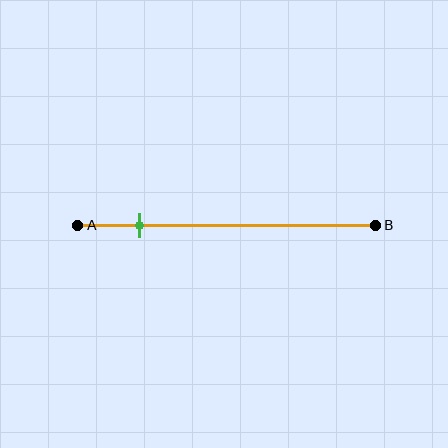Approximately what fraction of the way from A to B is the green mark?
The green mark is approximately 20% of the way from A to B.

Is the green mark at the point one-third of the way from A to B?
No, the mark is at about 20% from A, not at the 33% one-third point.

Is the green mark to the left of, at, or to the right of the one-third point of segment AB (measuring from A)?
The green mark is to the left of the one-third point of segment AB.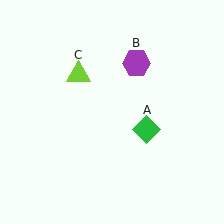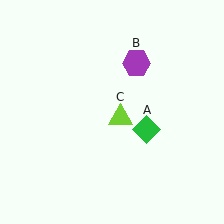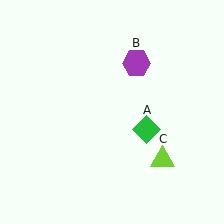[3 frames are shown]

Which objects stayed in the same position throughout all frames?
Green diamond (object A) and purple hexagon (object B) remained stationary.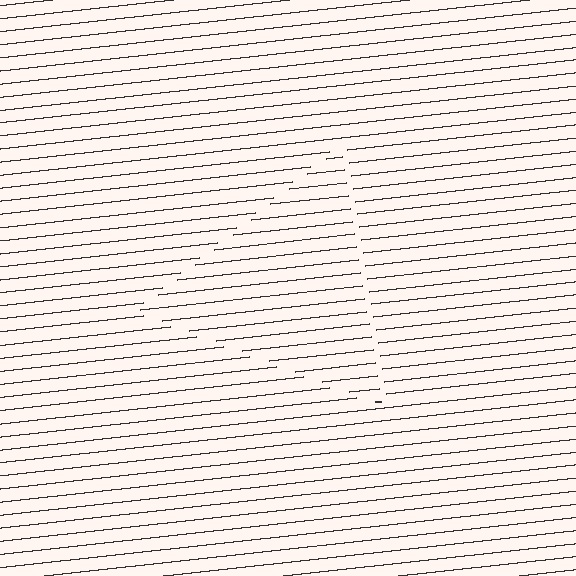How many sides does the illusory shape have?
3 sides — the line-ends trace a triangle.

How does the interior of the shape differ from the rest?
The interior of the shape contains the same grating, shifted by half a period — the contour is defined by the phase discontinuity where line-ends from the inner and outer gratings abut.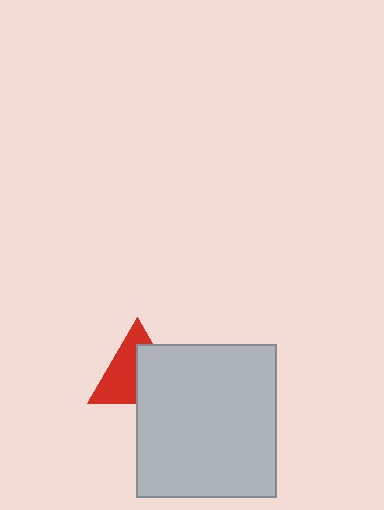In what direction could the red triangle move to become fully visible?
The red triangle could move toward the upper-left. That would shift it out from behind the light gray rectangle entirely.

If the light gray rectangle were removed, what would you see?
You would see the complete red triangle.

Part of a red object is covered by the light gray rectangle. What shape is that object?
It is a triangle.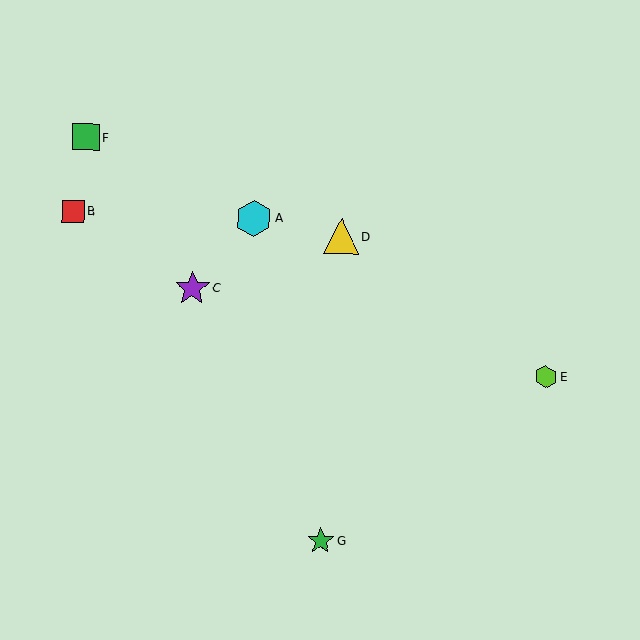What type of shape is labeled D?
Shape D is a yellow triangle.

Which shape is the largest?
The cyan hexagon (labeled A) is the largest.